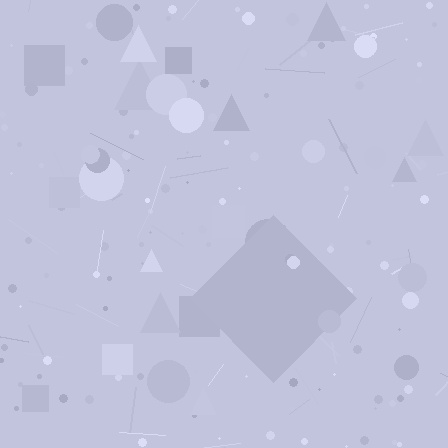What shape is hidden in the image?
A diamond is hidden in the image.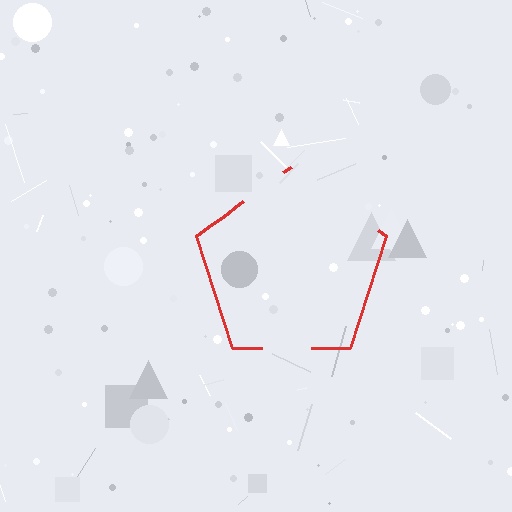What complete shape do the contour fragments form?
The contour fragments form a pentagon.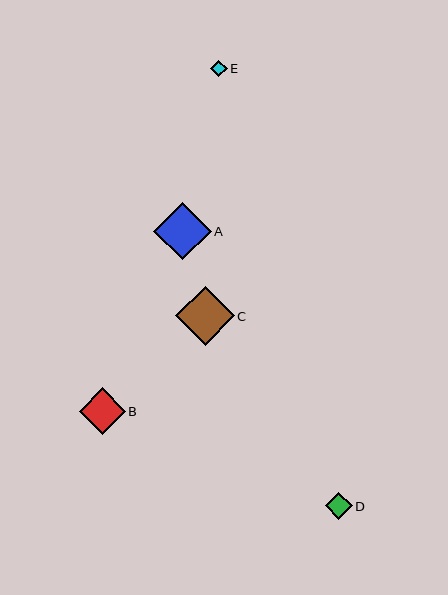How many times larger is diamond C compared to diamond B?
Diamond C is approximately 1.3 times the size of diamond B.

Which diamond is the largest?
Diamond C is the largest with a size of approximately 58 pixels.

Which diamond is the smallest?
Diamond E is the smallest with a size of approximately 17 pixels.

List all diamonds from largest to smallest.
From largest to smallest: C, A, B, D, E.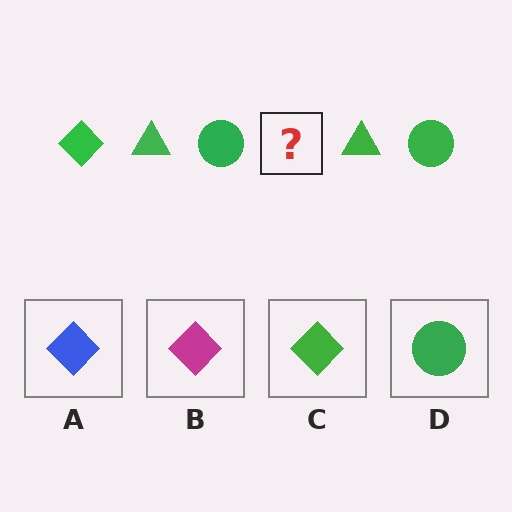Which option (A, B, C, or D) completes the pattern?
C.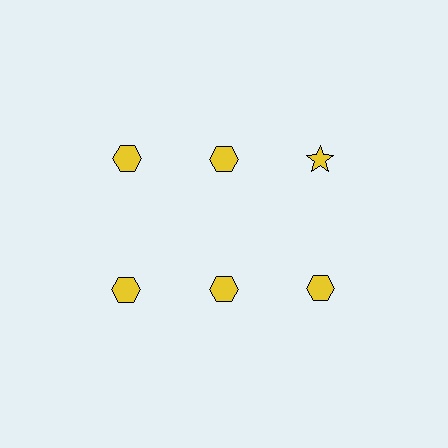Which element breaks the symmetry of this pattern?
The yellow star in the top row, center column breaks the symmetry. All other shapes are yellow hexagons.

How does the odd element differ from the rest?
It has a different shape: star instead of hexagon.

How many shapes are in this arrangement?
There are 6 shapes arranged in a grid pattern.